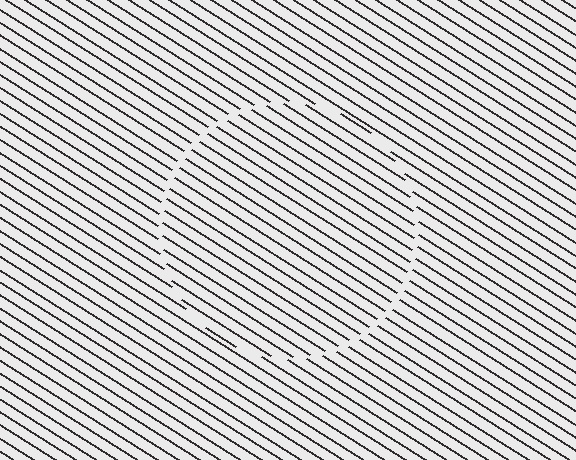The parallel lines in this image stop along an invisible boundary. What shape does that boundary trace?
An illusory circle. The interior of the shape contains the same grating, shifted by half a period — the contour is defined by the phase discontinuity where line-ends from the inner and outer gratings abut.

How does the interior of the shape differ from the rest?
The interior of the shape contains the same grating, shifted by half a period — the contour is defined by the phase discontinuity where line-ends from the inner and outer gratings abut.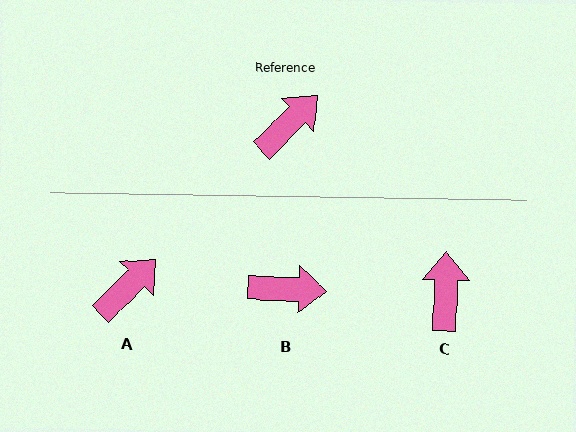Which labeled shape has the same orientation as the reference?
A.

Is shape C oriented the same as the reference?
No, it is off by about 44 degrees.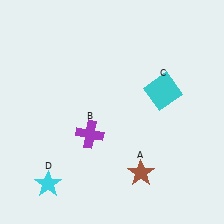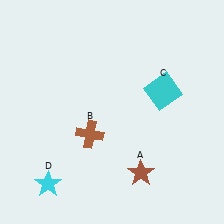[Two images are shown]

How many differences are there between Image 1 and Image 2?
There is 1 difference between the two images.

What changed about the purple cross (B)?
In Image 1, B is purple. In Image 2, it changed to brown.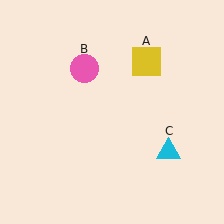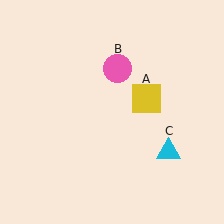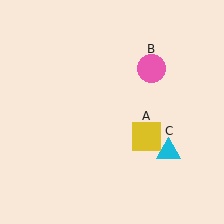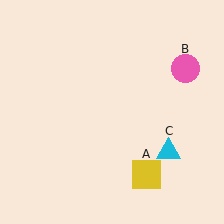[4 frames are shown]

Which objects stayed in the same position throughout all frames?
Cyan triangle (object C) remained stationary.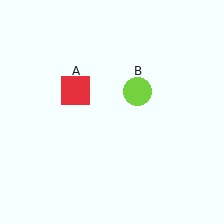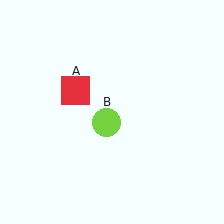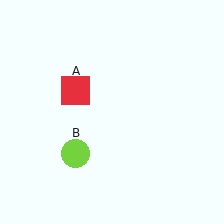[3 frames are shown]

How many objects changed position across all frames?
1 object changed position: lime circle (object B).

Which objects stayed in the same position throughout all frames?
Red square (object A) remained stationary.